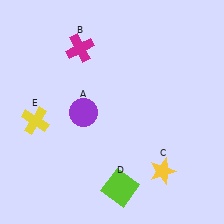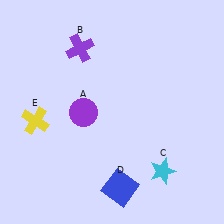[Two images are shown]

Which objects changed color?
B changed from magenta to purple. C changed from yellow to cyan. D changed from lime to blue.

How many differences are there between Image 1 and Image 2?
There are 3 differences between the two images.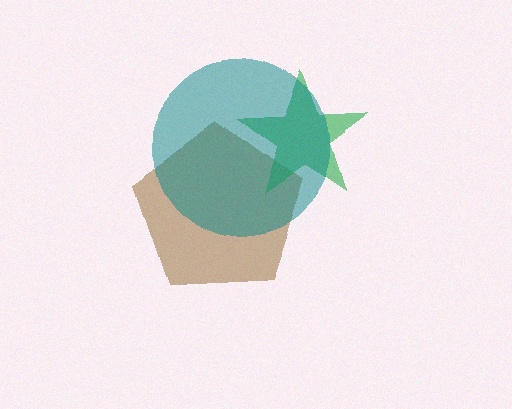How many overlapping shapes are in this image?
There are 3 overlapping shapes in the image.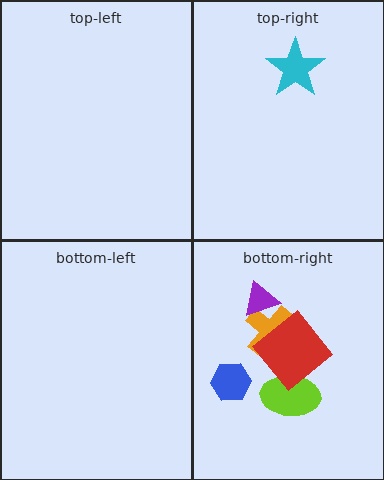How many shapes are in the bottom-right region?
5.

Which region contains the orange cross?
The bottom-right region.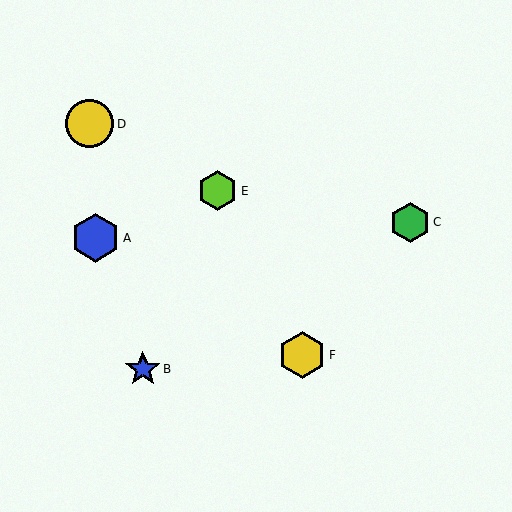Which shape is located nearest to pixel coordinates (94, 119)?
The yellow circle (labeled D) at (90, 124) is nearest to that location.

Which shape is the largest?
The blue hexagon (labeled A) is the largest.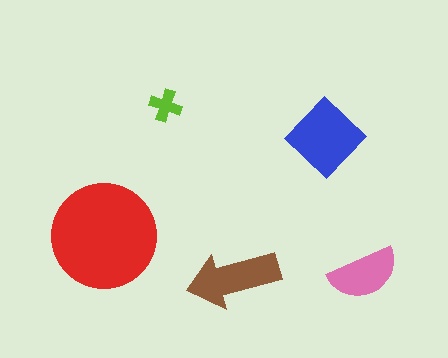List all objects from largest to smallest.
The red circle, the blue diamond, the brown arrow, the pink semicircle, the lime cross.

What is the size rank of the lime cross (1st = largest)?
5th.